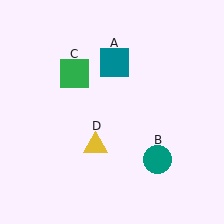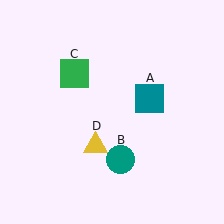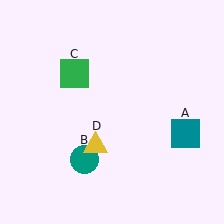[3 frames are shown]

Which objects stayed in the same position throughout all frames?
Green square (object C) and yellow triangle (object D) remained stationary.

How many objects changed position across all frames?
2 objects changed position: teal square (object A), teal circle (object B).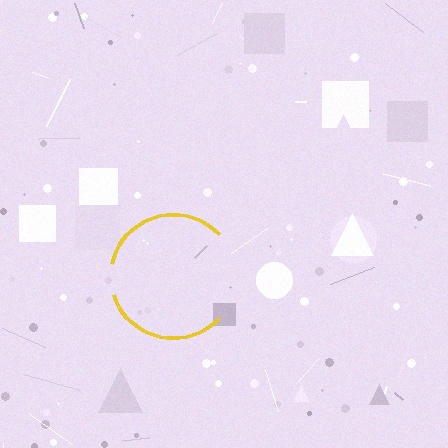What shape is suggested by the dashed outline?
The dashed outline suggests a circle.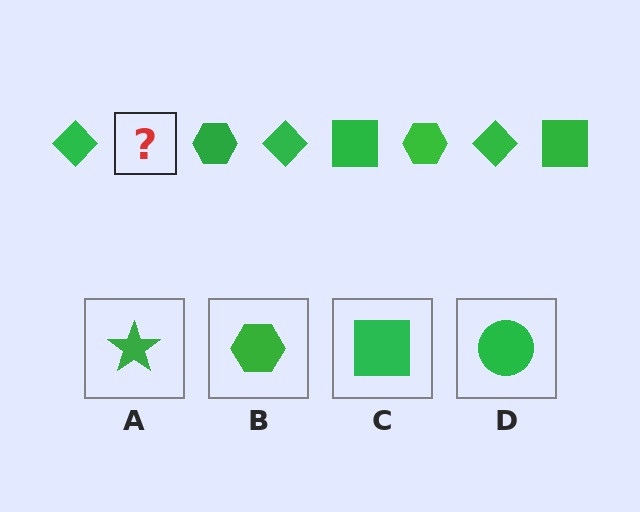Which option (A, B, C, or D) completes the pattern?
C.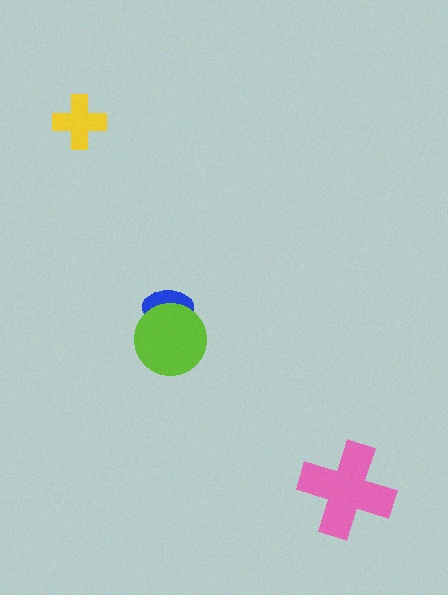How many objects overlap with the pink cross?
0 objects overlap with the pink cross.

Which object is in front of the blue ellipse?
The lime circle is in front of the blue ellipse.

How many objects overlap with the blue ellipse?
1 object overlaps with the blue ellipse.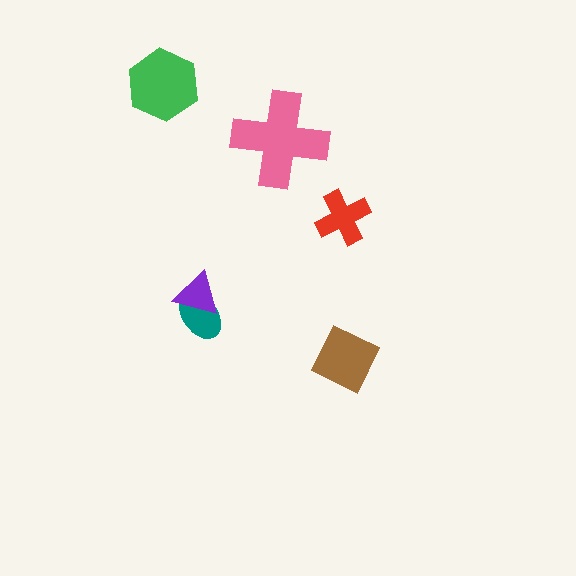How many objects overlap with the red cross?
0 objects overlap with the red cross.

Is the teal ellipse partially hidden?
Yes, it is partially covered by another shape.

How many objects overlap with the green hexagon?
0 objects overlap with the green hexagon.